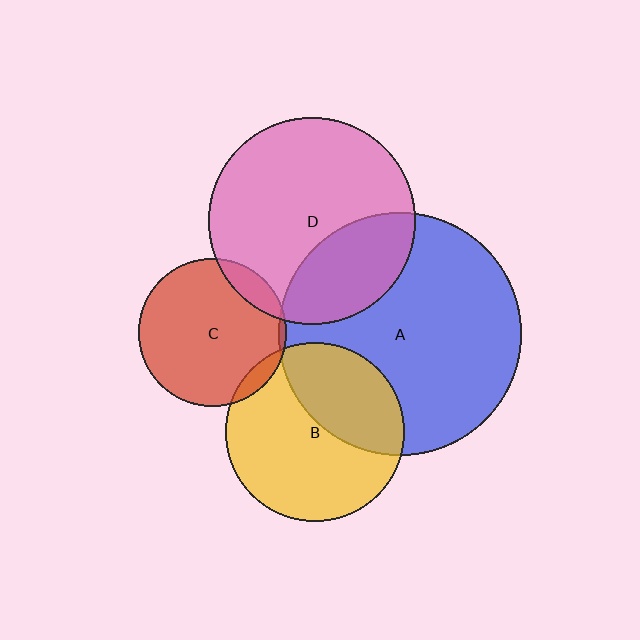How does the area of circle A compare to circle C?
Approximately 2.7 times.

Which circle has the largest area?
Circle A (blue).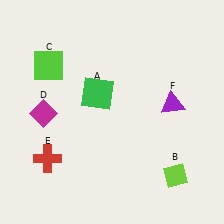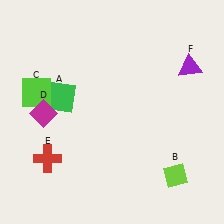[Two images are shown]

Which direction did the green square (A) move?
The green square (A) moved left.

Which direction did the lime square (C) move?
The lime square (C) moved down.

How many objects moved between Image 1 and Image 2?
3 objects moved between the two images.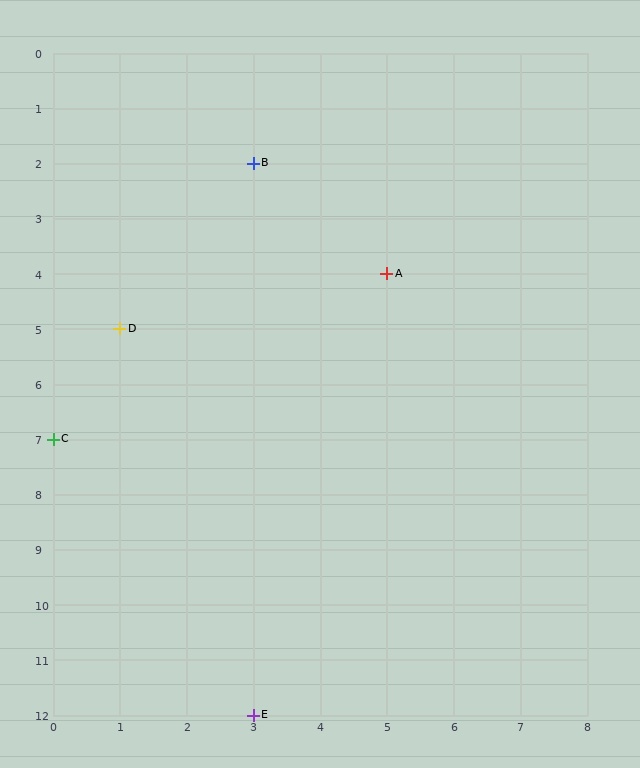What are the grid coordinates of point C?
Point C is at grid coordinates (0, 7).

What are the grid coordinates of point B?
Point B is at grid coordinates (3, 2).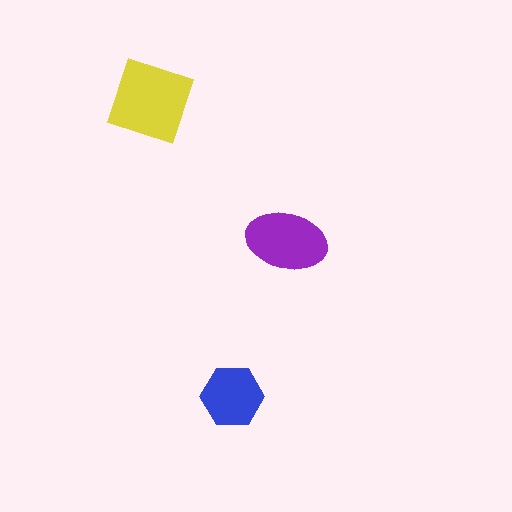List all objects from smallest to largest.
The blue hexagon, the purple ellipse, the yellow diamond.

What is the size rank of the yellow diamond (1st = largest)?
1st.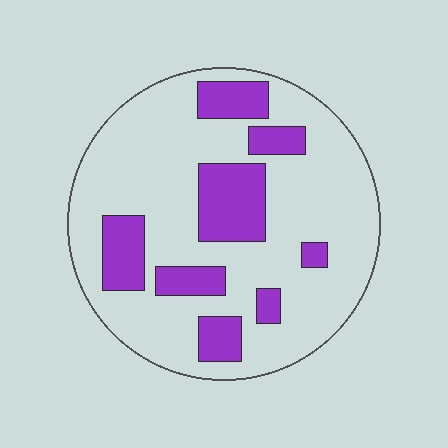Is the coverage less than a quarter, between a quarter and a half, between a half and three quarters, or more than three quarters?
Less than a quarter.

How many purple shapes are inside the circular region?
8.